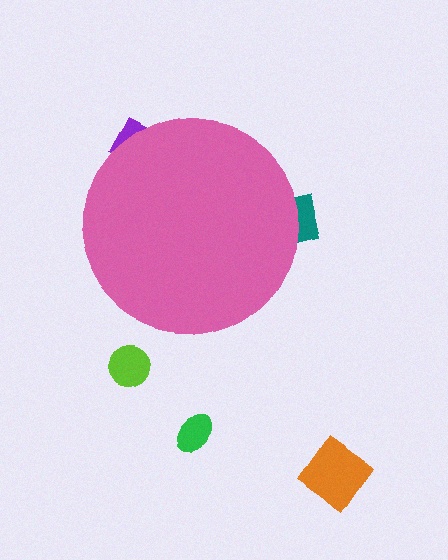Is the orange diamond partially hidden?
No, the orange diamond is fully visible.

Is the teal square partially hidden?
Yes, the teal square is partially hidden behind the pink circle.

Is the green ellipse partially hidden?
No, the green ellipse is fully visible.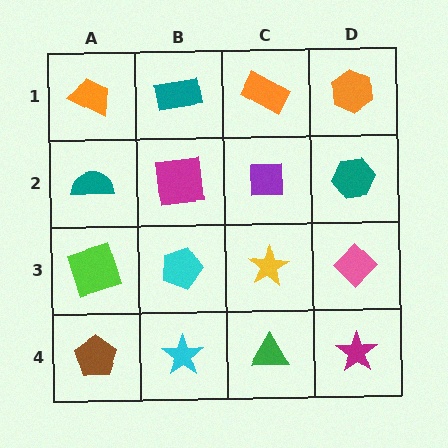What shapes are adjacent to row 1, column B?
A magenta square (row 2, column B), an orange trapezoid (row 1, column A), an orange rectangle (row 1, column C).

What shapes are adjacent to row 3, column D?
A teal hexagon (row 2, column D), a magenta star (row 4, column D), a yellow star (row 3, column C).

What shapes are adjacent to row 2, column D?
An orange hexagon (row 1, column D), a pink diamond (row 3, column D), a purple square (row 2, column C).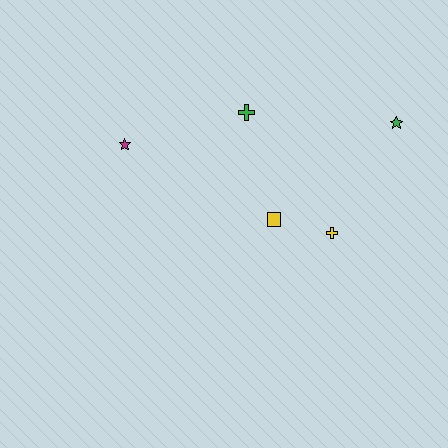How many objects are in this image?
There are 5 objects.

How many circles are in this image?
There are no circles.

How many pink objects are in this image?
There are no pink objects.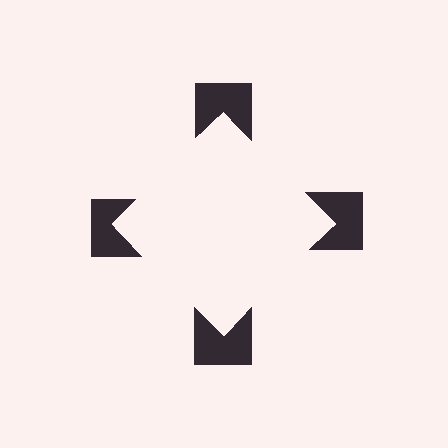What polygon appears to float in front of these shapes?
An illusory square — its edges are inferred from the aligned wedge cuts in the notched squares, not physically drawn.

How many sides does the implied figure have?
4 sides.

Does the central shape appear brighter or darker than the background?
It typically appears slightly brighter than the background, even though no actual brightness change is drawn.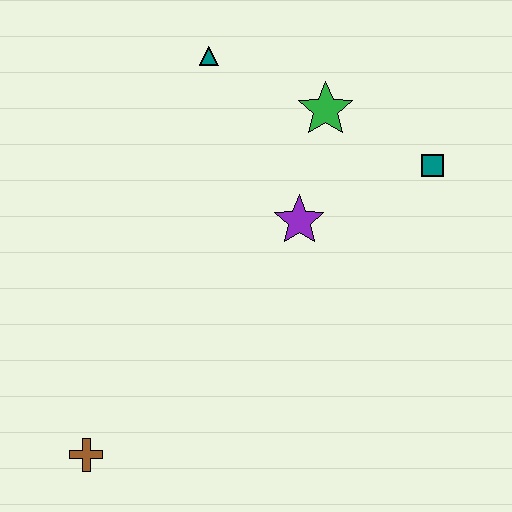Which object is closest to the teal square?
The green star is closest to the teal square.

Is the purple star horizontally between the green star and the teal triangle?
Yes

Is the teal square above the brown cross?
Yes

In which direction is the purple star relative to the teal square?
The purple star is to the left of the teal square.